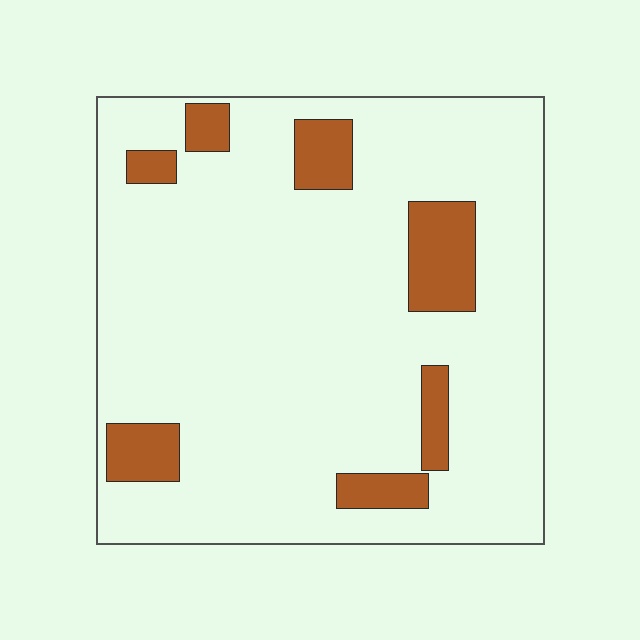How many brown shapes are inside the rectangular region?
7.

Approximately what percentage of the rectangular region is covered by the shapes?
Approximately 15%.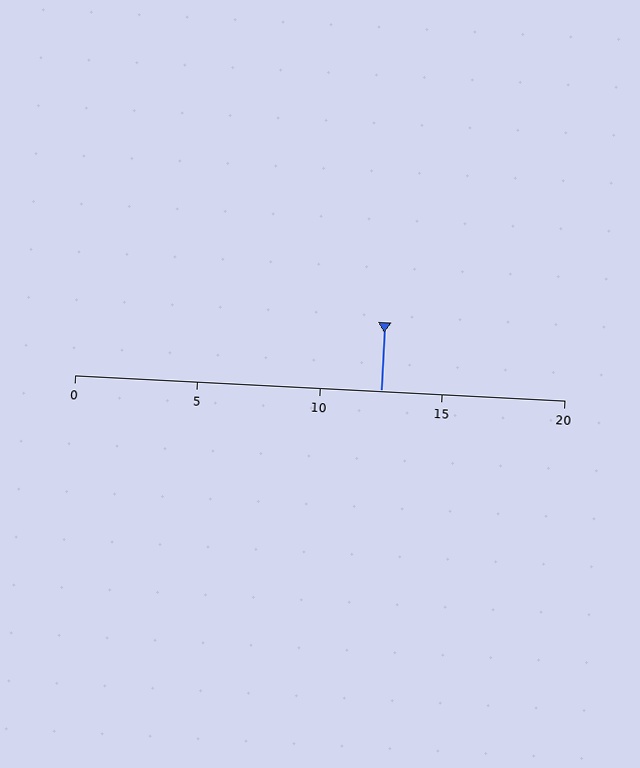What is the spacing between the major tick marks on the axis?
The major ticks are spaced 5 apart.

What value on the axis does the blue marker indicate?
The marker indicates approximately 12.5.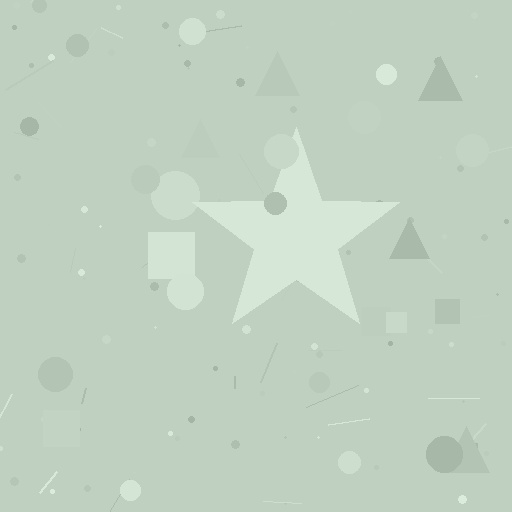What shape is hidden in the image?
A star is hidden in the image.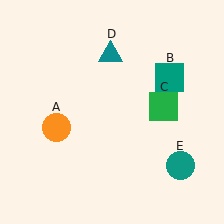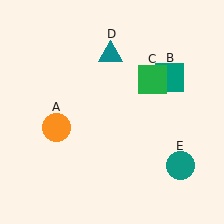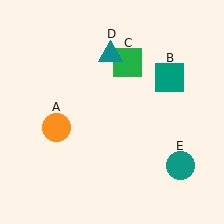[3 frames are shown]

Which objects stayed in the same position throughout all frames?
Orange circle (object A) and teal square (object B) and teal triangle (object D) and teal circle (object E) remained stationary.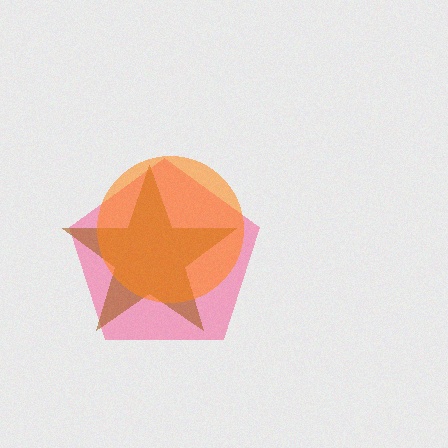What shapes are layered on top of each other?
The layered shapes are: a pink pentagon, a brown star, an orange circle.